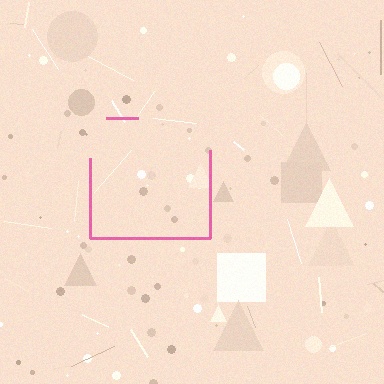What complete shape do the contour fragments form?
The contour fragments form a square.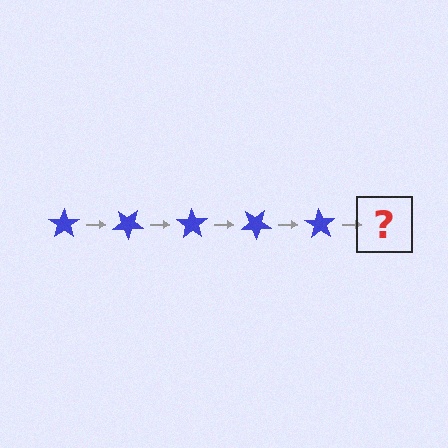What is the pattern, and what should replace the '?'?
The pattern is that the star rotates 35 degrees each step. The '?' should be a blue star rotated 175 degrees.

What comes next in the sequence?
The next element should be a blue star rotated 175 degrees.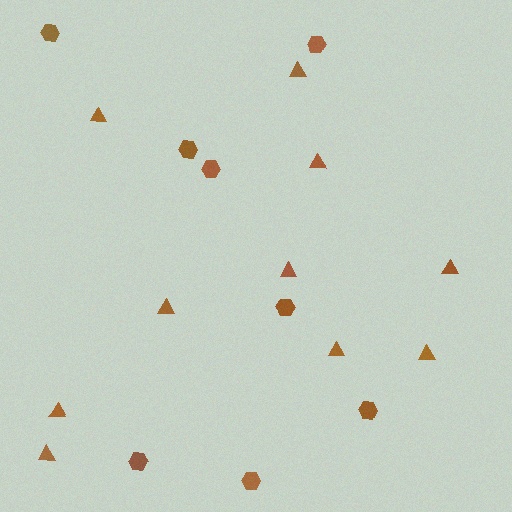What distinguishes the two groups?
There are 2 groups: one group of triangles (10) and one group of hexagons (8).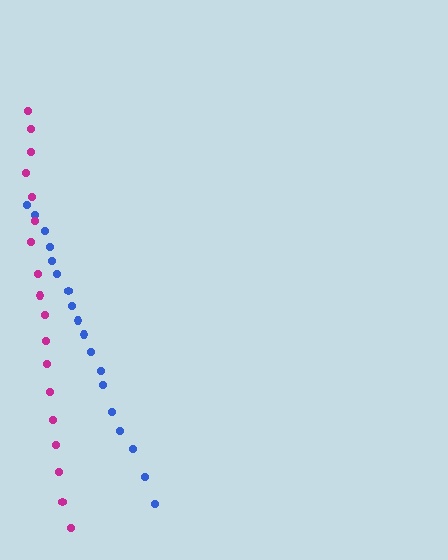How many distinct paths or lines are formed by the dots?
There are 2 distinct paths.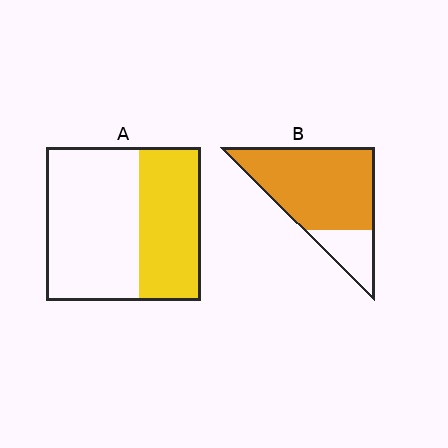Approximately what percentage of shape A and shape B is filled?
A is approximately 40% and B is approximately 80%.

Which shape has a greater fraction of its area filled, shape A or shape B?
Shape B.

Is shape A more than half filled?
No.